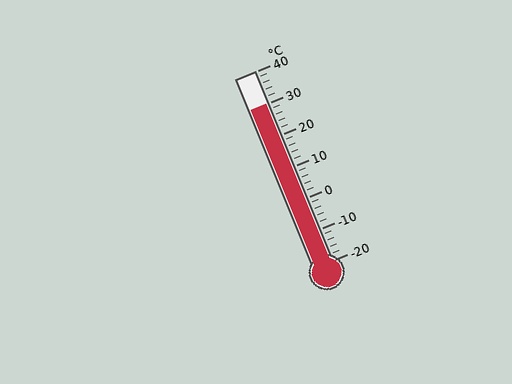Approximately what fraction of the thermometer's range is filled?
The thermometer is filled to approximately 85% of its range.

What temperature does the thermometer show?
The thermometer shows approximately 30°C.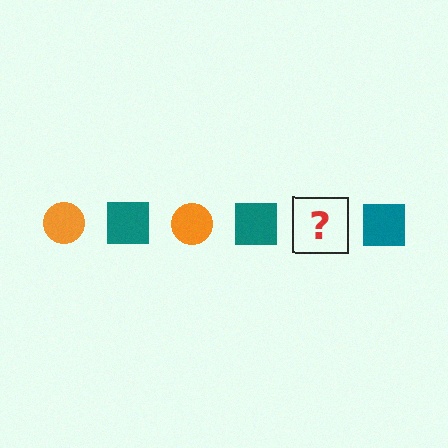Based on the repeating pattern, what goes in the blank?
The blank should be an orange circle.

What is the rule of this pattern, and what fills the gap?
The rule is that the pattern alternates between orange circle and teal square. The gap should be filled with an orange circle.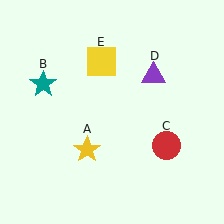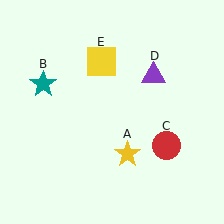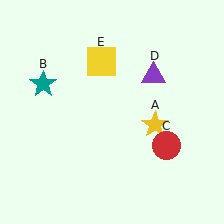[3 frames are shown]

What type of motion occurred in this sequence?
The yellow star (object A) rotated counterclockwise around the center of the scene.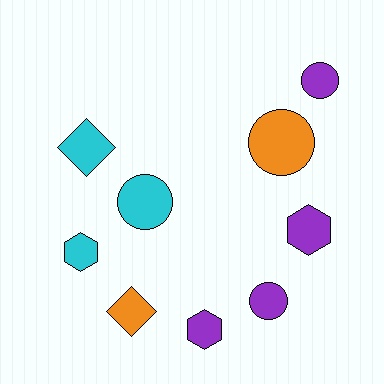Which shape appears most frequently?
Circle, with 4 objects.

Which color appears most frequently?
Purple, with 4 objects.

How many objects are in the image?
There are 9 objects.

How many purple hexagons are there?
There are 2 purple hexagons.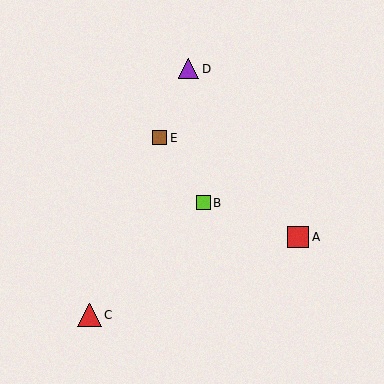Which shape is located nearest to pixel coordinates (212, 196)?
The lime square (labeled B) at (204, 203) is nearest to that location.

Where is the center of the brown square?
The center of the brown square is at (160, 138).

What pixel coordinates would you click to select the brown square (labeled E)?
Click at (160, 138) to select the brown square E.